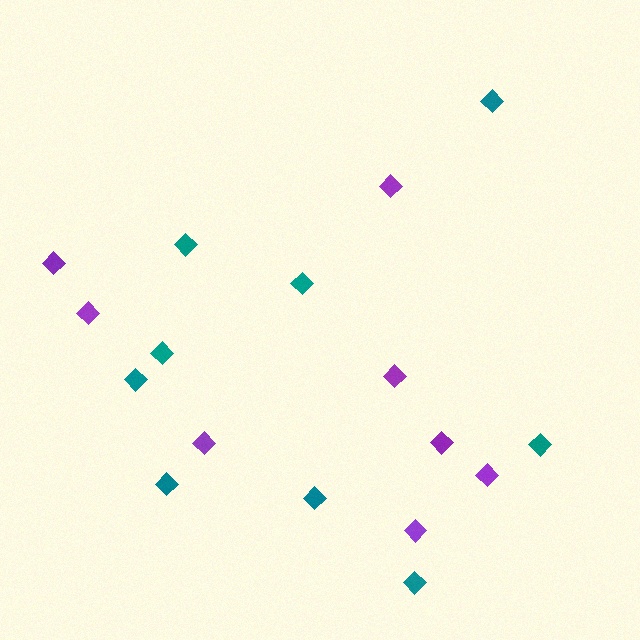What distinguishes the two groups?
There are 2 groups: one group of teal diamonds (9) and one group of purple diamonds (8).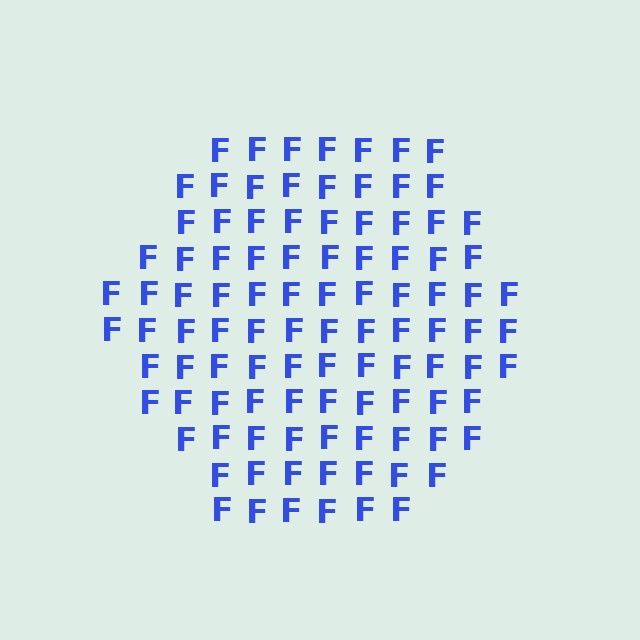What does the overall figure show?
The overall figure shows a hexagon.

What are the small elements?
The small elements are letter F's.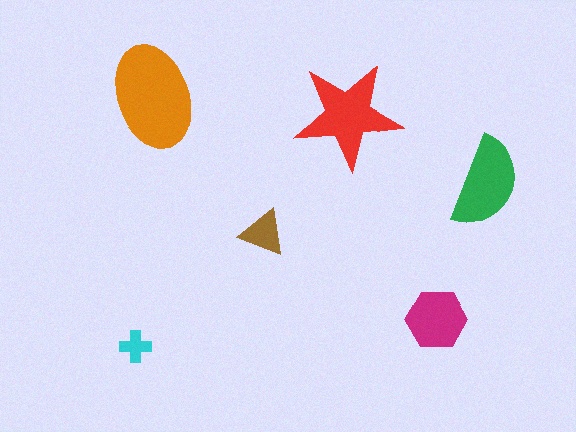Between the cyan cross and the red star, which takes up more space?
The red star.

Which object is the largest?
The orange ellipse.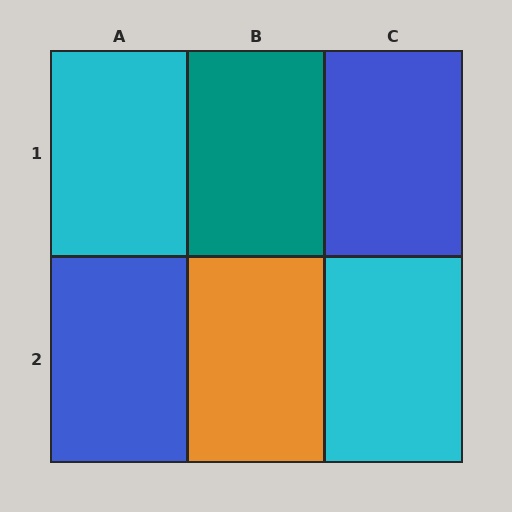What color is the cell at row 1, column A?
Cyan.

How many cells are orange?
1 cell is orange.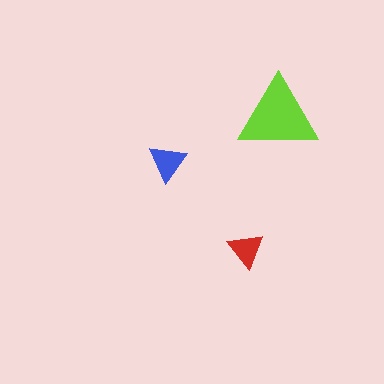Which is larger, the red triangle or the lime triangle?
The lime one.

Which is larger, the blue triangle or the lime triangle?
The lime one.